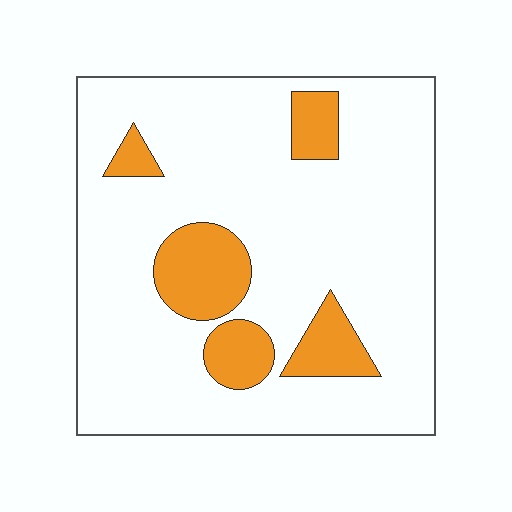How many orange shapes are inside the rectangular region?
5.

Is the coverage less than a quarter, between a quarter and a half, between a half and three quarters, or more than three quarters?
Less than a quarter.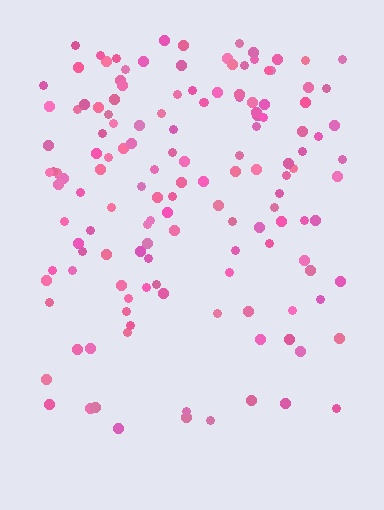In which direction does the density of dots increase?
From bottom to top, with the top side densest.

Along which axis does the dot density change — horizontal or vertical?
Vertical.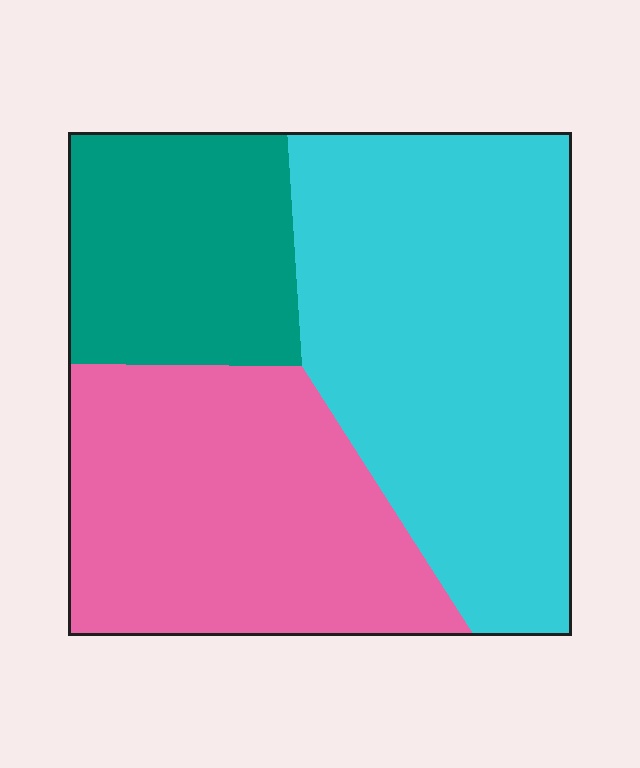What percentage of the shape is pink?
Pink covers about 35% of the shape.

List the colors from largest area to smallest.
From largest to smallest: cyan, pink, teal.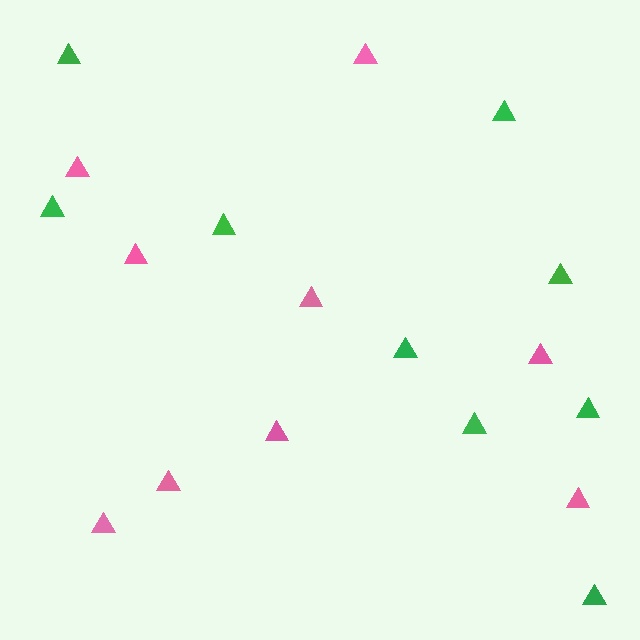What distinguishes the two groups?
There are 2 groups: one group of green triangles (9) and one group of pink triangles (9).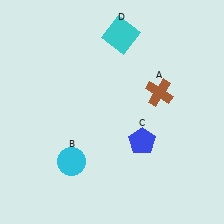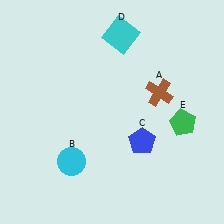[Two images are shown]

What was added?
A green pentagon (E) was added in Image 2.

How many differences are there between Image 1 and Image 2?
There is 1 difference between the two images.